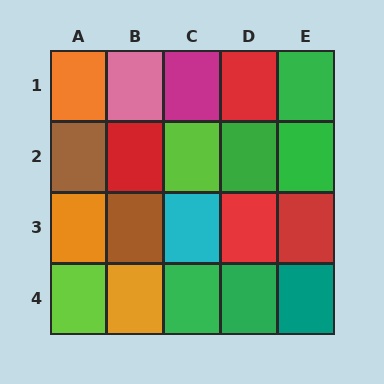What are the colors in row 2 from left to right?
Brown, red, lime, green, green.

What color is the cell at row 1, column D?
Red.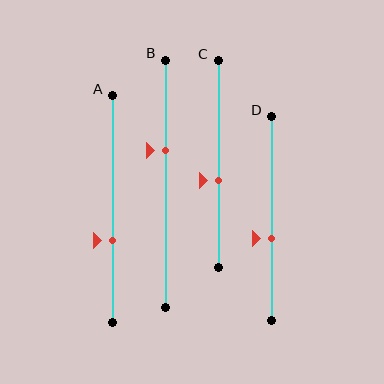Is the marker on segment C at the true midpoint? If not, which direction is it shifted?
No, the marker on segment C is shifted downward by about 8% of the segment length.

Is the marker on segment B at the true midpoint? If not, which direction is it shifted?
No, the marker on segment B is shifted upward by about 13% of the segment length.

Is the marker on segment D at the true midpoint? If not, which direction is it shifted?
No, the marker on segment D is shifted downward by about 10% of the segment length.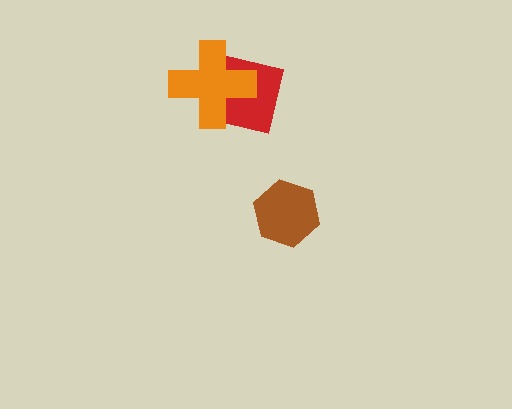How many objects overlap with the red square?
1 object overlaps with the red square.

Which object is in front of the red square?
The orange cross is in front of the red square.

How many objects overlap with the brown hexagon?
0 objects overlap with the brown hexagon.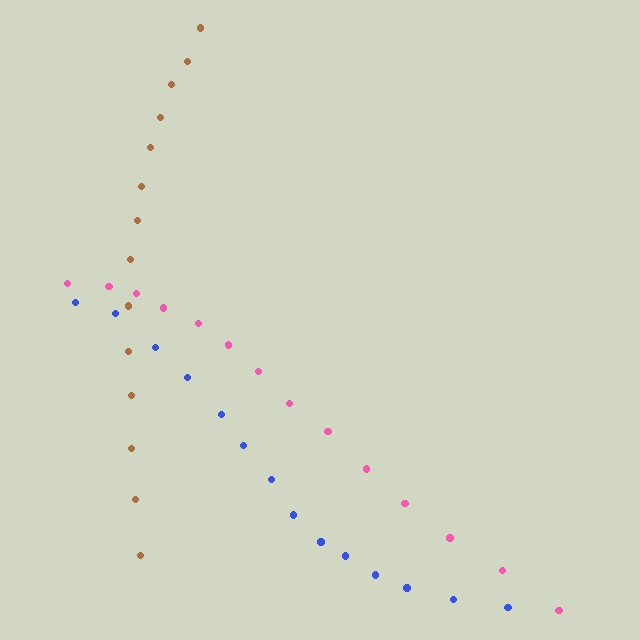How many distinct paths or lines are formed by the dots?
There are 3 distinct paths.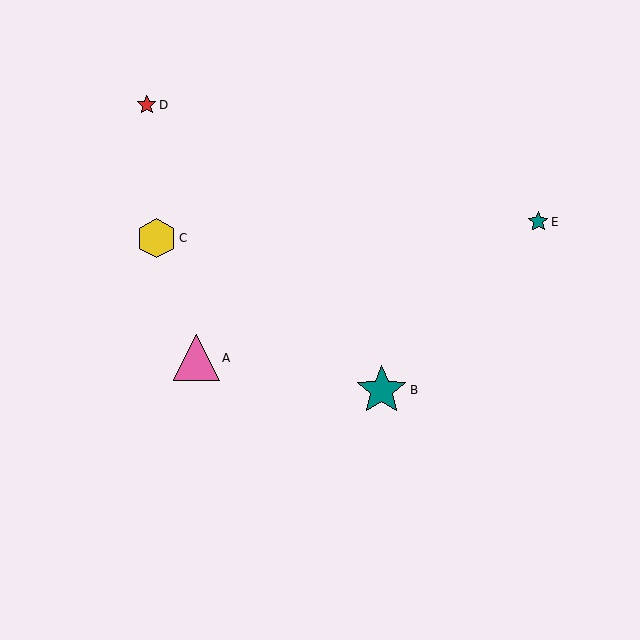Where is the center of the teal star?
The center of the teal star is at (382, 390).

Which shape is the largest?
The teal star (labeled B) is the largest.